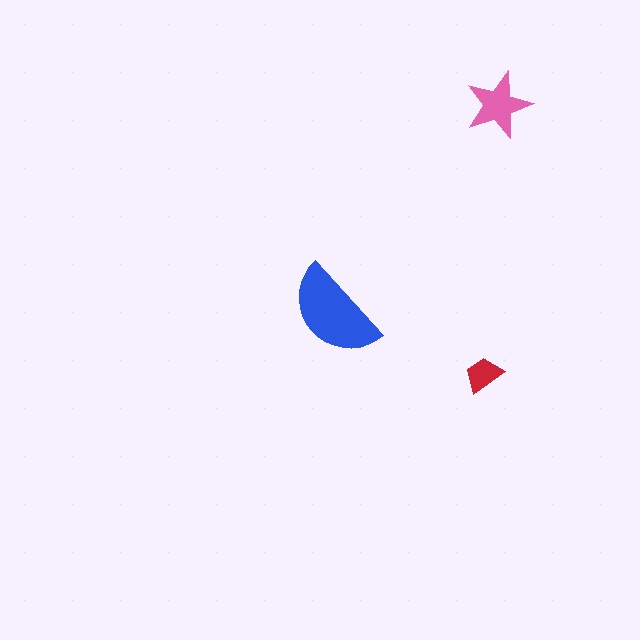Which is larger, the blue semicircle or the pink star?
The blue semicircle.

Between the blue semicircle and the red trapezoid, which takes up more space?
The blue semicircle.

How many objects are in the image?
There are 3 objects in the image.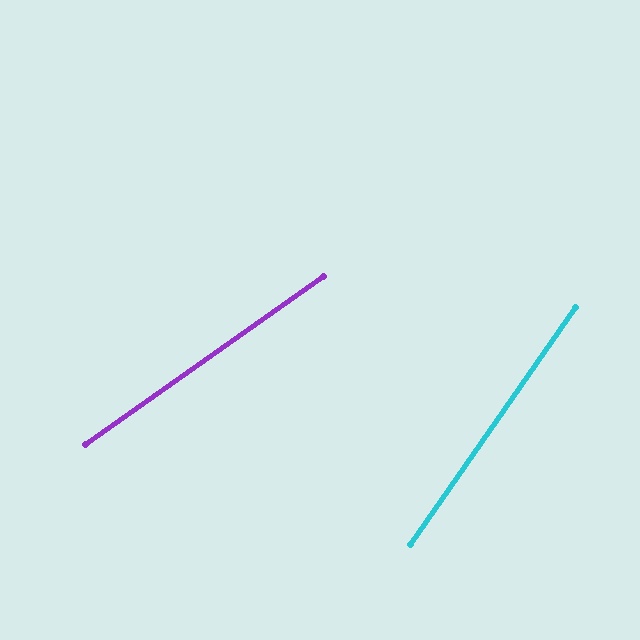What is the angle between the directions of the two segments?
Approximately 20 degrees.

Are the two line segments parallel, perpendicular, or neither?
Neither parallel nor perpendicular — they differ by about 20°.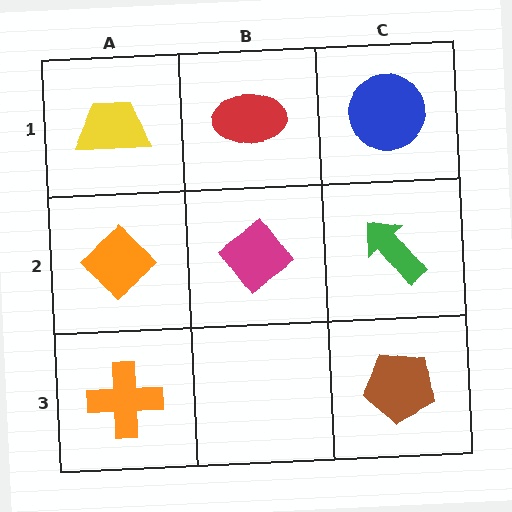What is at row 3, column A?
An orange cross.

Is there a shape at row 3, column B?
No, that cell is empty.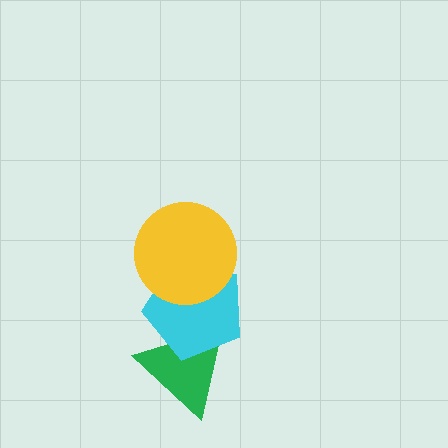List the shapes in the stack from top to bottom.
From top to bottom: the yellow circle, the cyan pentagon, the green triangle.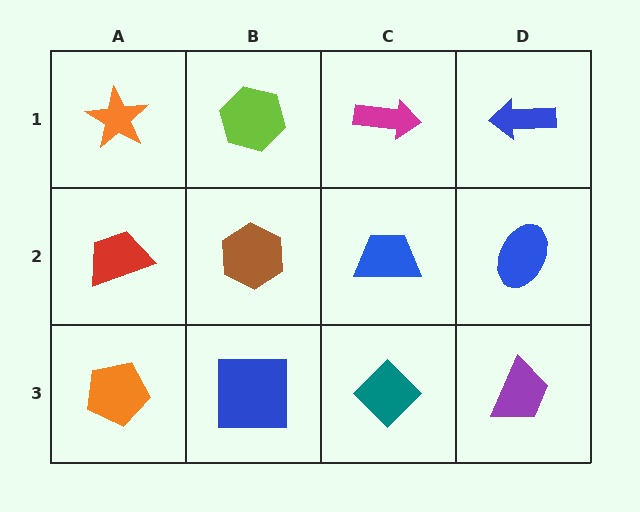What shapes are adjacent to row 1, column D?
A blue ellipse (row 2, column D), a magenta arrow (row 1, column C).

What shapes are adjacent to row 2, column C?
A magenta arrow (row 1, column C), a teal diamond (row 3, column C), a brown hexagon (row 2, column B), a blue ellipse (row 2, column D).